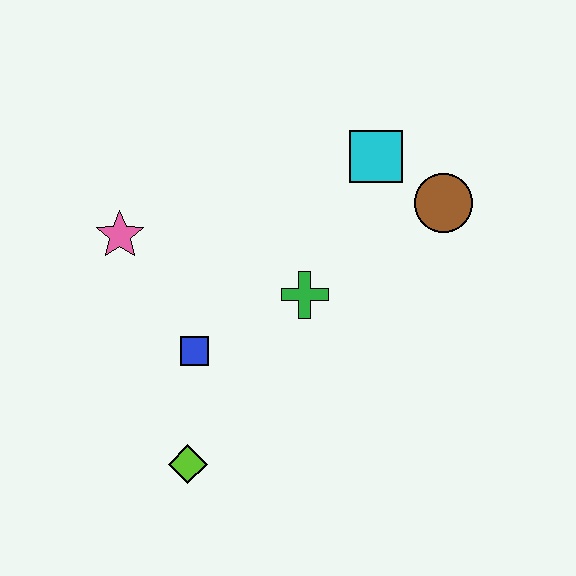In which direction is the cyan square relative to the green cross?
The cyan square is above the green cross.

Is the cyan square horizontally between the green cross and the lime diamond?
No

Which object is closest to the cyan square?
The brown circle is closest to the cyan square.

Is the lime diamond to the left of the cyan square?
Yes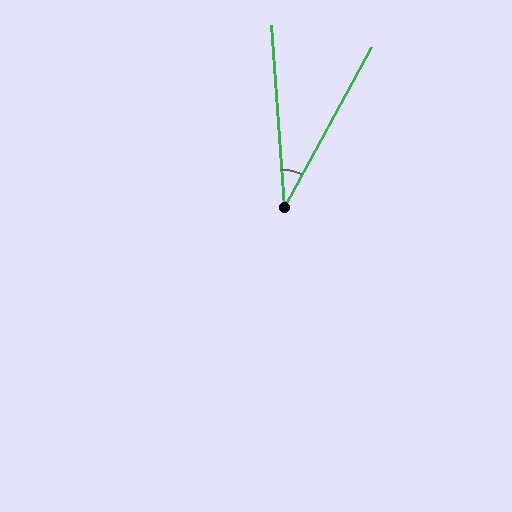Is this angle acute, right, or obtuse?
It is acute.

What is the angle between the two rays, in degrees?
Approximately 33 degrees.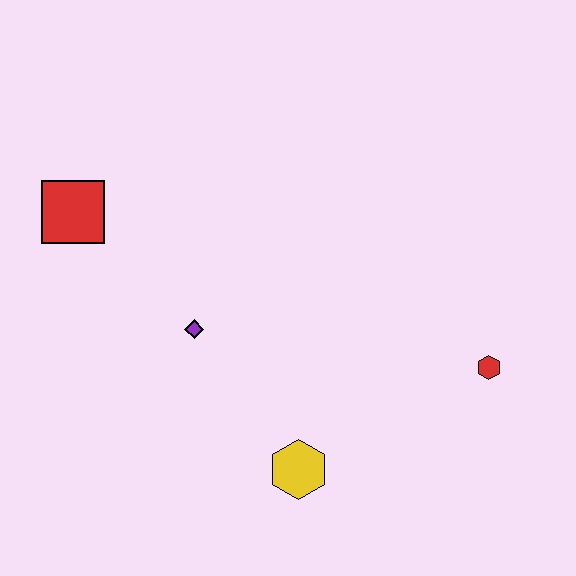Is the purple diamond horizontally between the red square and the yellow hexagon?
Yes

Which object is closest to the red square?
The purple diamond is closest to the red square.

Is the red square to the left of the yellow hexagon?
Yes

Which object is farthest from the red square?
The red hexagon is farthest from the red square.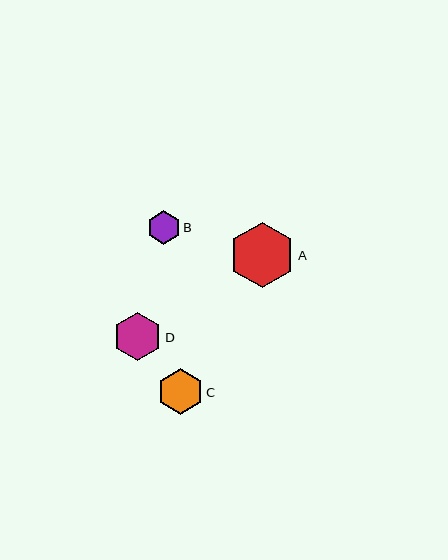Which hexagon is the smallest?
Hexagon B is the smallest with a size of approximately 34 pixels.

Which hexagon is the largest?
Hexagon A is the largest with a size of approximately 65 pixels.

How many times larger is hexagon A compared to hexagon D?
Hexagon A is approximately 1.3 times the size of hexagon D.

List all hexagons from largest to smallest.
From largest to smallest: A, D, C, B.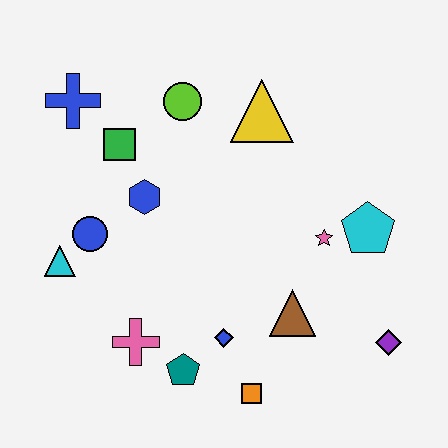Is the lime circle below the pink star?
No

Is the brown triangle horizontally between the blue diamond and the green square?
No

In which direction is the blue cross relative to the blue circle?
The blue cross is above the blue circle.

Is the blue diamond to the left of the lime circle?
No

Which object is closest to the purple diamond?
The brown triangle is closest to the purple diamond.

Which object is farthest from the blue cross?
The purple diamond is farthest from the blue cross.